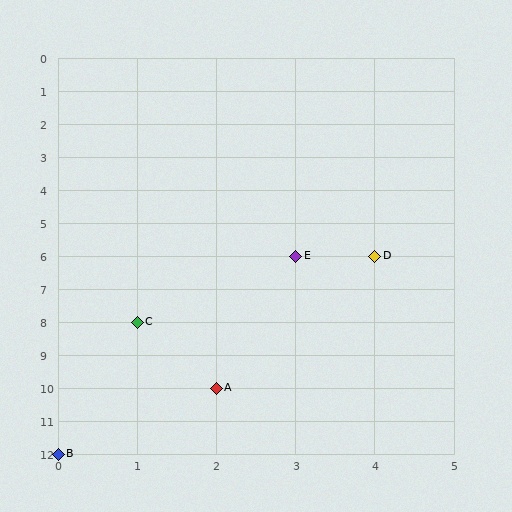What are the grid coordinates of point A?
Point A is at grid coordinates (2, 10).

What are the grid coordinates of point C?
Point C is at grid coordinates (1, 8).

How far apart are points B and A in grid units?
Points B and A are 2 columns and 2 rows apart (about 2.8 grid units diagonally).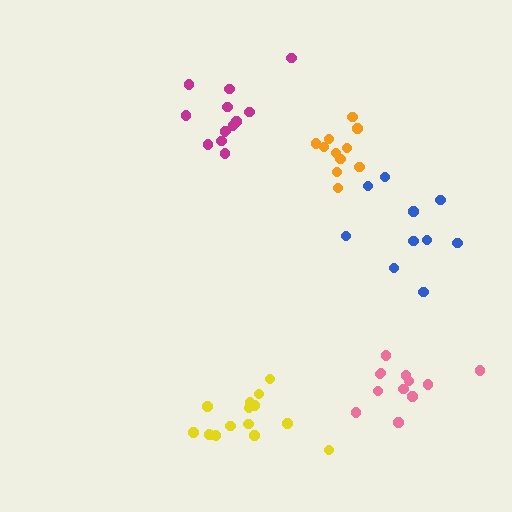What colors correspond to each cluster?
The clusters are colored: pink, orange, magenta, yellow, blue.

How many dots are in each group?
Group 1: 12 dots, Group 2: 11 dots, Group 3: 13 dots, Group 4: 15 dots, Group 5: 10 dots (61 total).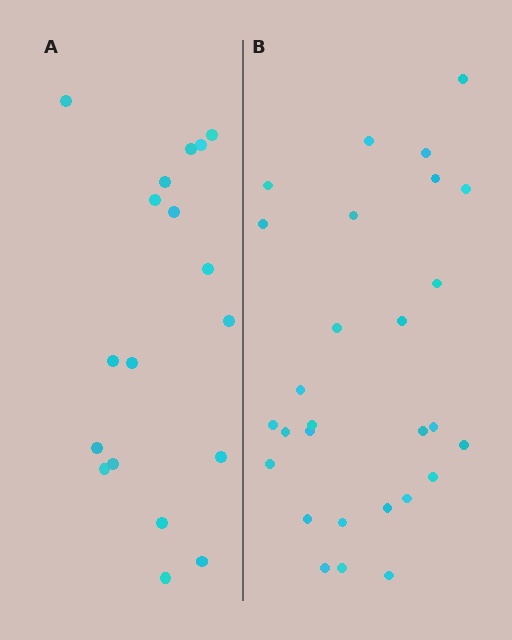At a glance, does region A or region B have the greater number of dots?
Region B (the right region) has more dots.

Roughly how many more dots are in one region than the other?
Region B has roughly 10 or so more dots than region A.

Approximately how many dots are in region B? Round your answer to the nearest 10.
About 30 dots. (The exact count is 28, which rounds to 30.)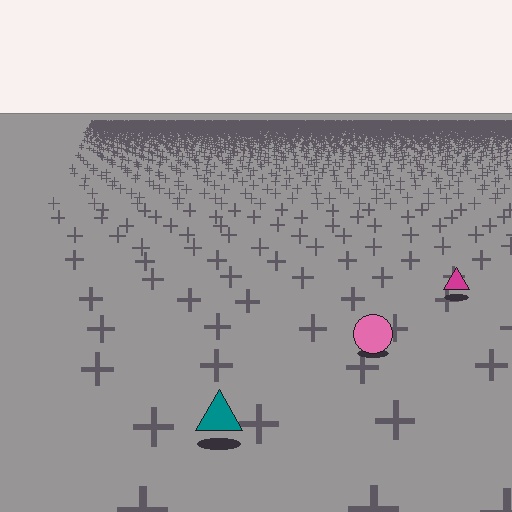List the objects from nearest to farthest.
From nearest to farthest: the teal triangle, the pink circle, the magenta triangle.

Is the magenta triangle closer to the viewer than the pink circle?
No. The pink circle is closer — you can tell from the texture gradient: the ground texture is coarser near it.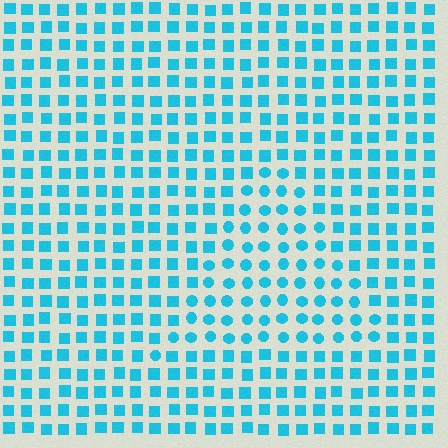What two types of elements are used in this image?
The image uses circles inside the triangle region and squares outside it.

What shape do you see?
I see a triangle.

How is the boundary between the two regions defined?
The boundary is defined by a change in element shape: circles inside vs. squares outside. All elements share the same color and spacing.